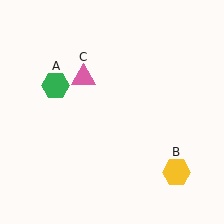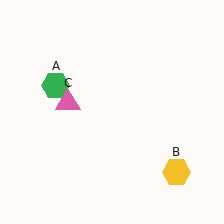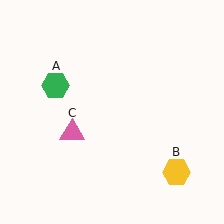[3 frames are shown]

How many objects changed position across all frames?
1 object changed position: pink triangle (object C).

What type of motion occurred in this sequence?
The pink triangle (object C) rotated counterclockwise around the center of the scene.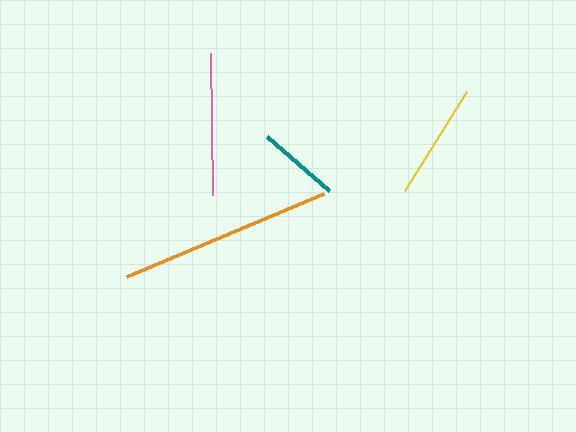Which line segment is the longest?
The orange line is the longest at approximately 214 pixels.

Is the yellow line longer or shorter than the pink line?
The pink line is longer than the yellow line.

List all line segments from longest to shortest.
From longest to shortest: orange, pink, yellow, teal.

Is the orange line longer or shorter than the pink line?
The orange line is longer than the pink line.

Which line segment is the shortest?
The teal line is the shortest at approximately 83 pixels.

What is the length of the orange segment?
The orange segment is approximately 214 pixels long.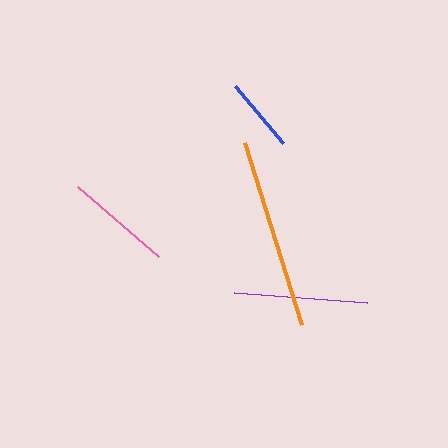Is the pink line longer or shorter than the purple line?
The purple line is longer than the pink line.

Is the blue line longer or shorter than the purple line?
The purple line is longer than the blue line.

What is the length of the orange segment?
The orange segment is approximately 190 pixels long.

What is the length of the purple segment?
The purple segment is approximately 133 pixels long.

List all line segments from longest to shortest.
From longest to shortest: orange, purple, pink, blue.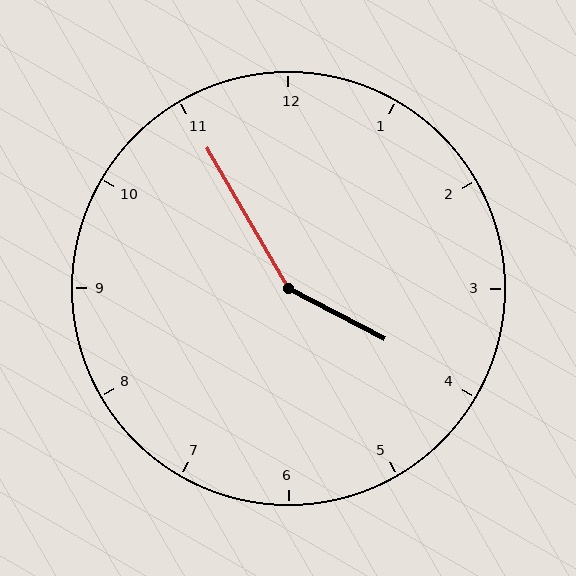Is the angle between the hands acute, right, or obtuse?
It is obtuse.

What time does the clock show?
3:55.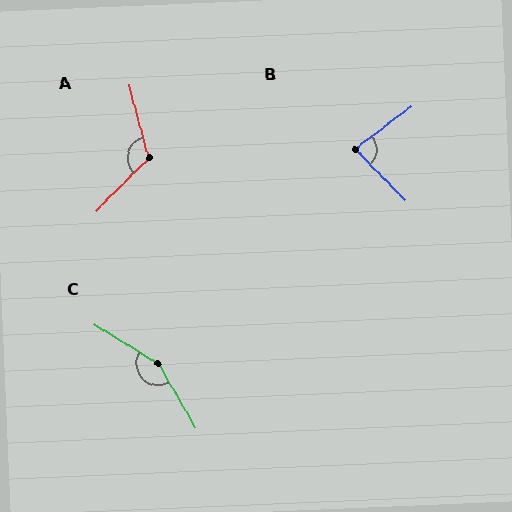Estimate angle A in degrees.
Approximately 121 degrees.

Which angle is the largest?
C, at approximately 152 degrees.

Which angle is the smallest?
B, at approximately 83 degrees.